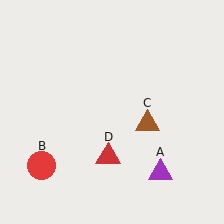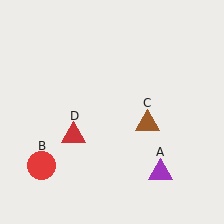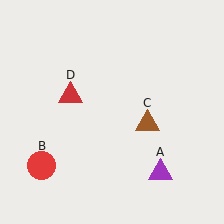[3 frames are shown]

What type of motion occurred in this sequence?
The red triangle (object D) rotated clockwise around the center of the scene.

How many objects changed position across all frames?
1 object changed position: red triangle (object D).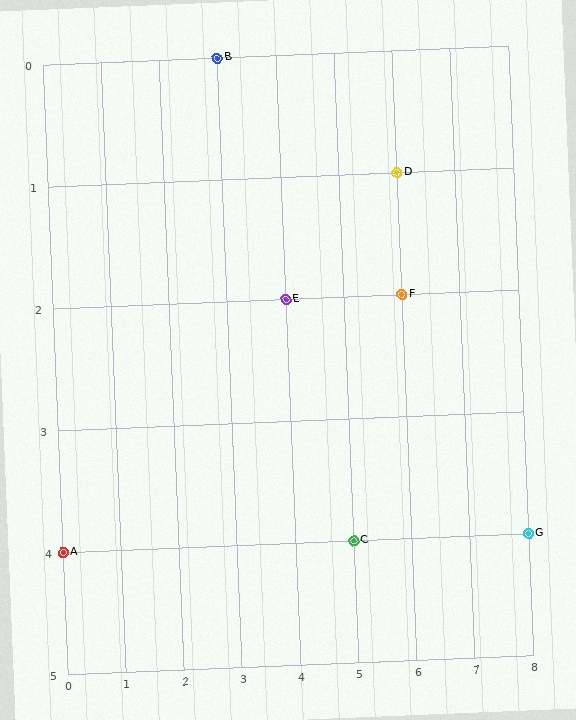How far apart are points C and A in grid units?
Points C and A are 5 columns apart.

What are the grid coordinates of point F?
Point F is at grid coordinates (6, 2).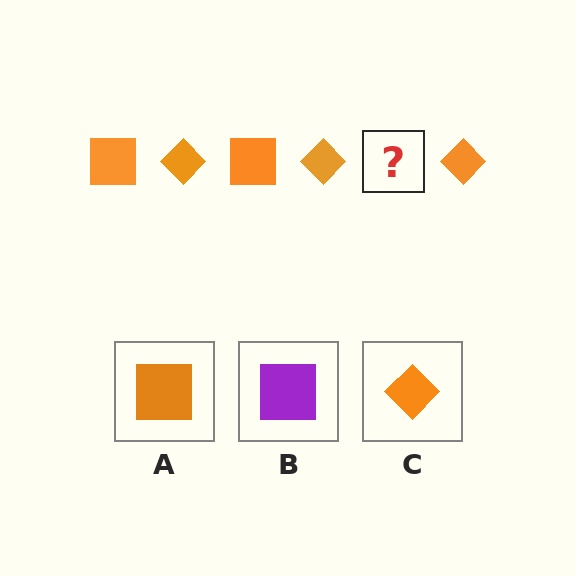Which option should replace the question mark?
Option A.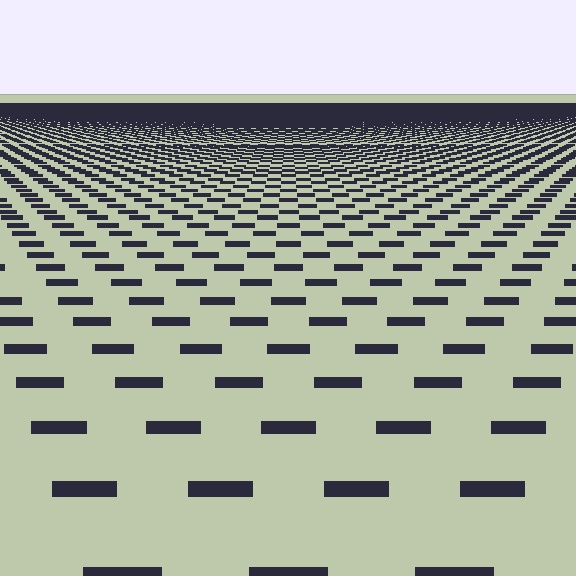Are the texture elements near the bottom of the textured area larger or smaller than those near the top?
Larger. Near the bottom, elements are closer to the viewer and appear at a bigger on-screen size.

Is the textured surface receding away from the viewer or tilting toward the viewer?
The surface is receding away from the viewer. Texture elements get smaller and denser toward the top.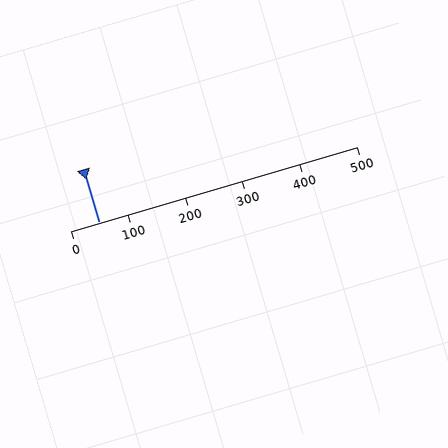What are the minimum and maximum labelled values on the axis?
The axis runs from 0 to 500.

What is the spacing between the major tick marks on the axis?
The major ticks are spaced 100 apart.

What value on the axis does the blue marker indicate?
The marker indicates approximately 50.